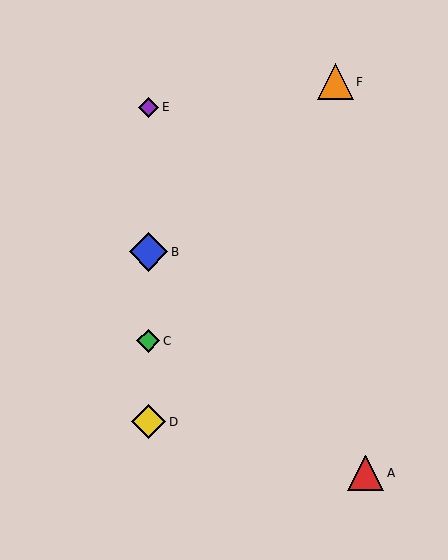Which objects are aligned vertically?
Objects B, C, D, E are aligned vertically.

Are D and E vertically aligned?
Yes, both are at x≈148.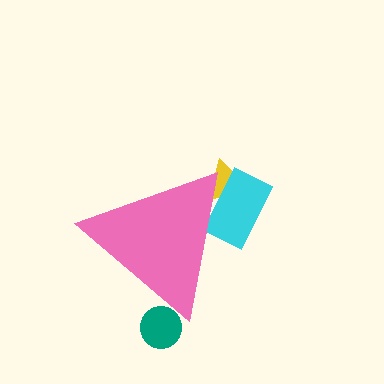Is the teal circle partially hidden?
Yes, the teal circle is partially hidden behind the pink triangle.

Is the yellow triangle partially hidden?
Yes, the yellow triangle is partially hidden behind the pink triangle.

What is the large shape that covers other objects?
A pink triangle.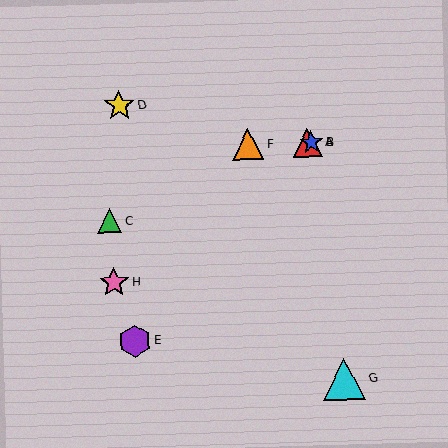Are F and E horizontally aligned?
No, F is at y≈144 and E is at y≈341.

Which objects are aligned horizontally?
Objects A, B, F are aligned horizontally.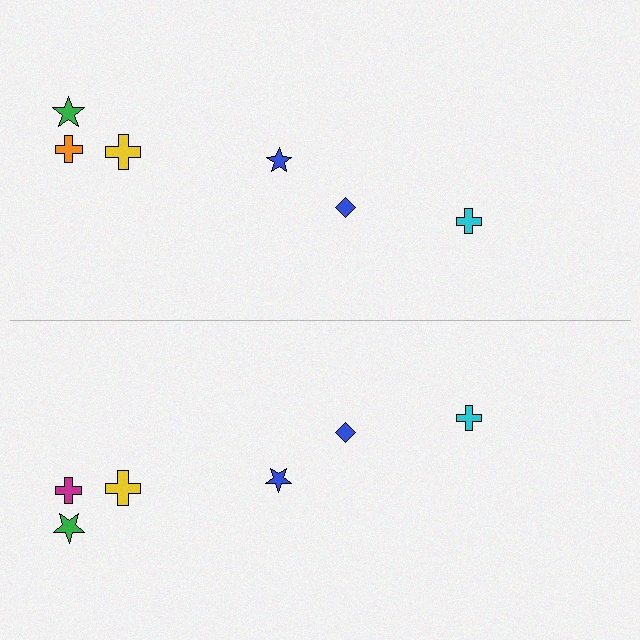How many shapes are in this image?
There are 12 shapes in this image.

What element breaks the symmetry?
The magenta cross on the bottom side breaks the symmetry — its mirror counterpart is orange.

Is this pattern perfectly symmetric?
No, the pattern is not perfectly symmetric. The magenta cross on the bottom side breaks the symmetry — its mirror counterpart is orange.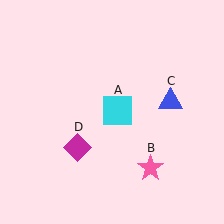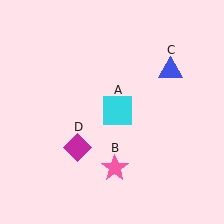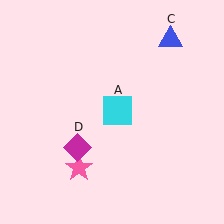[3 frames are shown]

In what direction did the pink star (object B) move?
The pink star (object B) moved left.